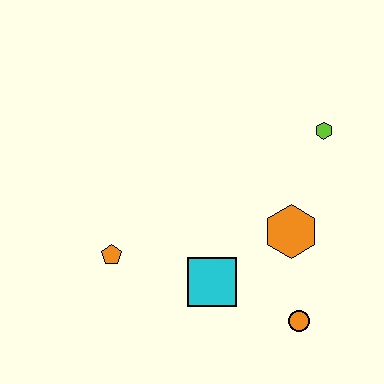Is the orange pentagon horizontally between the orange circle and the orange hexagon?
No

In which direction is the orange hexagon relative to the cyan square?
The orange hexagon is to the right of the cyan square.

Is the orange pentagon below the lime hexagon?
Yes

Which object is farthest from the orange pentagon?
The lime hexagon is farthest from the orange pentagon.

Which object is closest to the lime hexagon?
The orange hexagon is closest to the lime hexagon.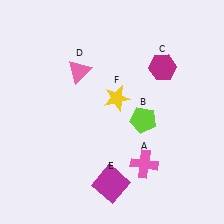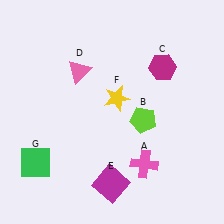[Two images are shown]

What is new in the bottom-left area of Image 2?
A green square (G) was added in the bottom-left area of Image 2.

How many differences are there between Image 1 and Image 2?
There is 1 difference between the two images.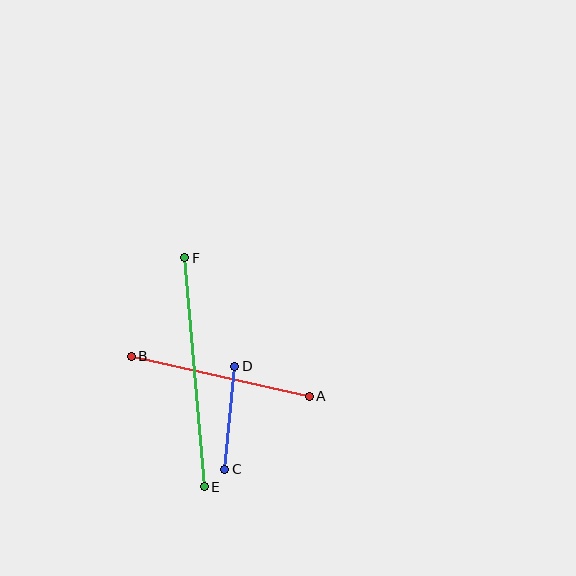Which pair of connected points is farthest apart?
Points E and F are farthest apart.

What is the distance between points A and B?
The distance is approximately 182 pixels.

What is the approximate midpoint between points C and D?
The midpoint is at approximately (230, 418) pixels.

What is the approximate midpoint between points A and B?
The midpoint is at approximately (220, 376) pixels.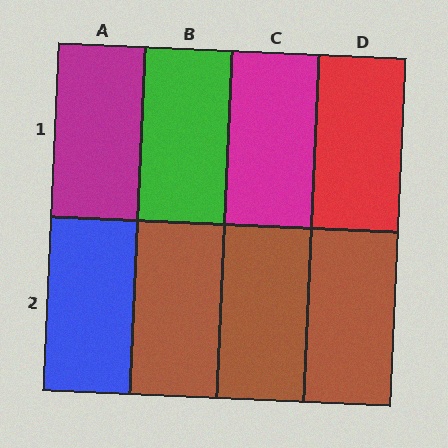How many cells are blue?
1 cell is blue.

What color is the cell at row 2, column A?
Blue.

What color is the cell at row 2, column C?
Brown.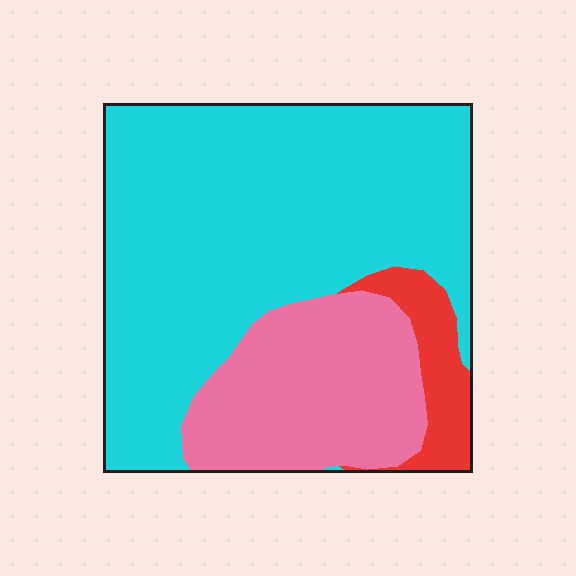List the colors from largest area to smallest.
From largest to smallest: cyan, pink, red.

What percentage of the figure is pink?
Pink takes up about one quarter (1/4) of the figure.